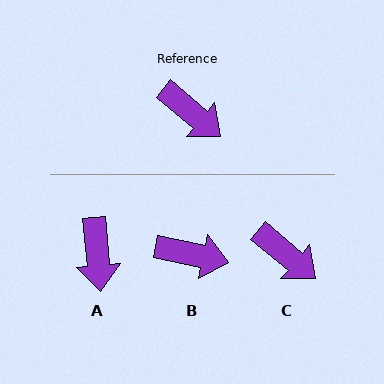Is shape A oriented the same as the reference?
No, it is off by about 45 degrees.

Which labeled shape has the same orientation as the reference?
C.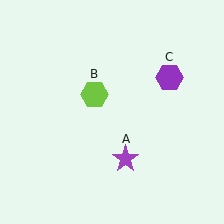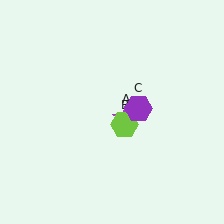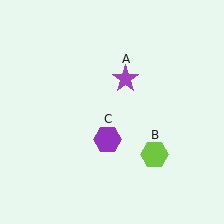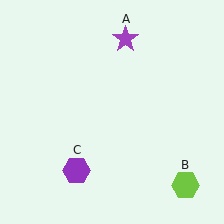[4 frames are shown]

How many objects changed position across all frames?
3 objects changed position: purple star (object A), lime hexagon (object B), purple hexagon (object C).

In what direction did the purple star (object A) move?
The purple star (object A) moved up.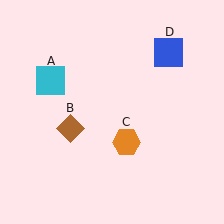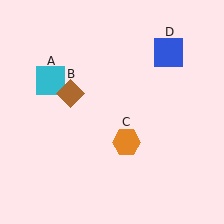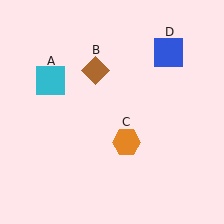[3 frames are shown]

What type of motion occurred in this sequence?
The brown diamond (object B) rotated clockwise around the center of the scene.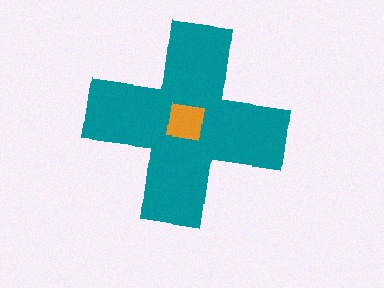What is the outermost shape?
The teal cross.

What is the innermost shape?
The orange square.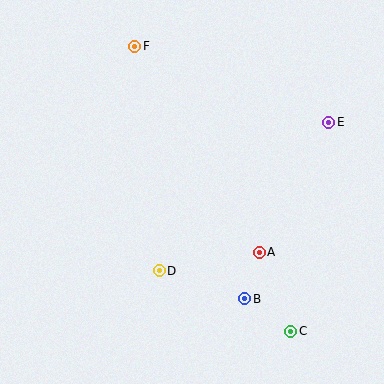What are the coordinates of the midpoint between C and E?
The midpoint between C and E is at (310, 227).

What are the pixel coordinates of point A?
Point A is at (259, 252).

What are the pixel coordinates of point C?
Point C is at (291, 331).